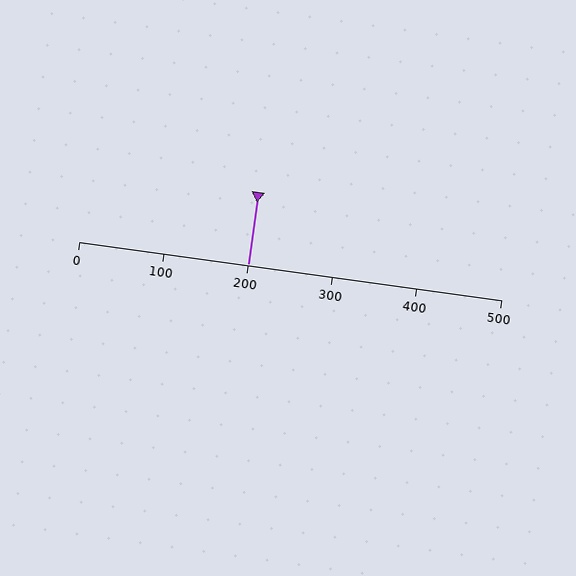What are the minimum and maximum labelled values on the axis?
The axis runs from 0 to 500.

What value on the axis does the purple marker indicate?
The marker indicates approximately 200.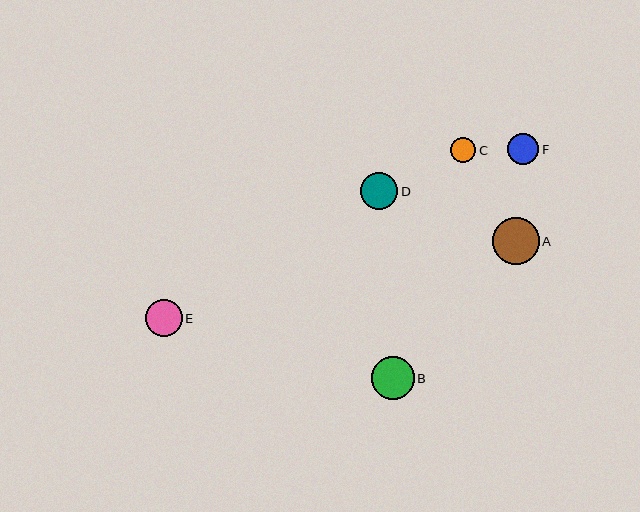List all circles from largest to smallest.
From largest to smallest: A, B, D, E, F, C.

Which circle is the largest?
Circle A is the largest with a size of approximately 47 pixels.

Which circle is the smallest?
Circle C is the smallest with a size of approximately 25 pixels.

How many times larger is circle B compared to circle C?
Circle B is approximately 1.7 times the size of circle C.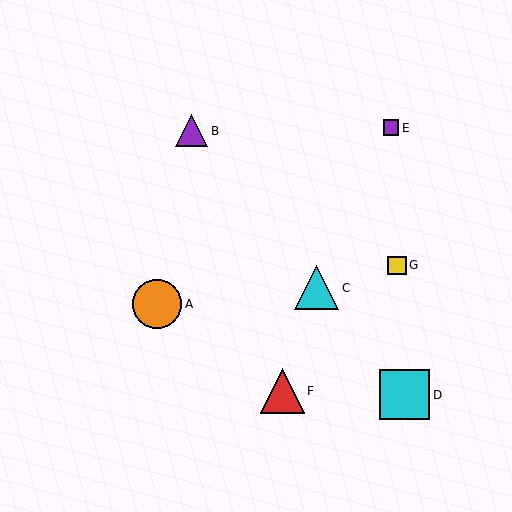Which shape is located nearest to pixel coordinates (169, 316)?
The orange circle (labeled A) at (157, 304) is nearest to that location.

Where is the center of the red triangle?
The center of the red triangle is at (282, 391).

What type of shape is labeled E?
Shape E is a purple square.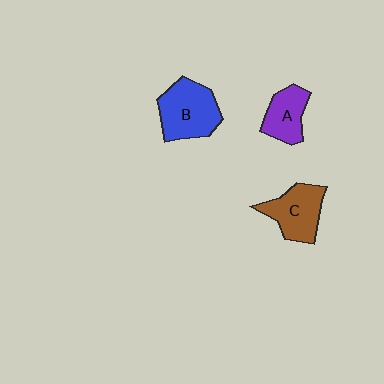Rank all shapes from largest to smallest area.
From largest to smallest: B (blue), C (brown), A (purple).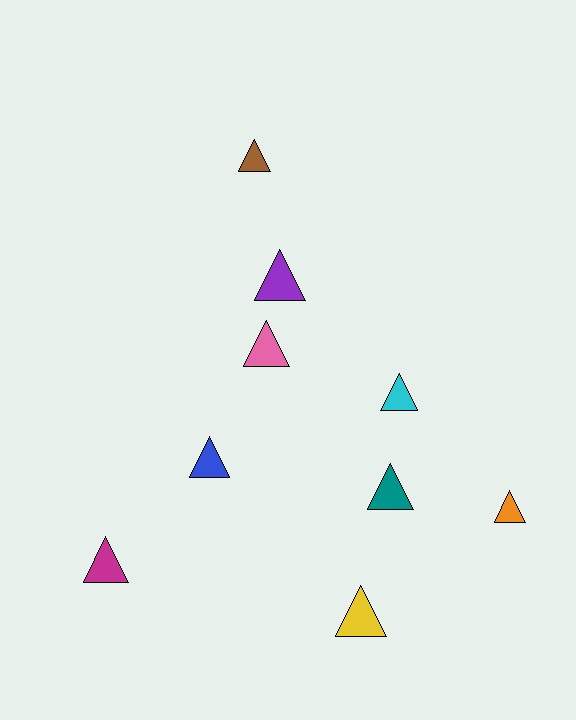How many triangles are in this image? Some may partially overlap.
There are 9 triangles.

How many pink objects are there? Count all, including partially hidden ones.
There is 1 pink object.